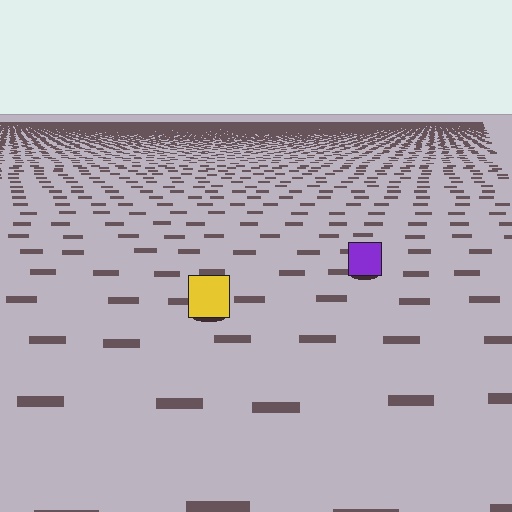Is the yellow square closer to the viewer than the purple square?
Yes. The yellow square is closer — you can tell from the texture gradient: the ground texture is coarser near it.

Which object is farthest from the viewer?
The purple square is farthest from the viewer. It appears smaller and the ground texture around it is denser.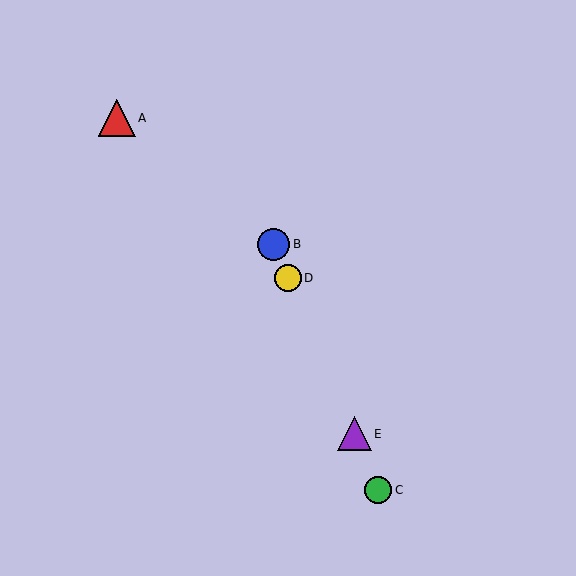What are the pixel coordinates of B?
Object B is at (274, 244).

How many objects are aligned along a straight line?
4 objects (B, C, D, E) are aligned along a straight line.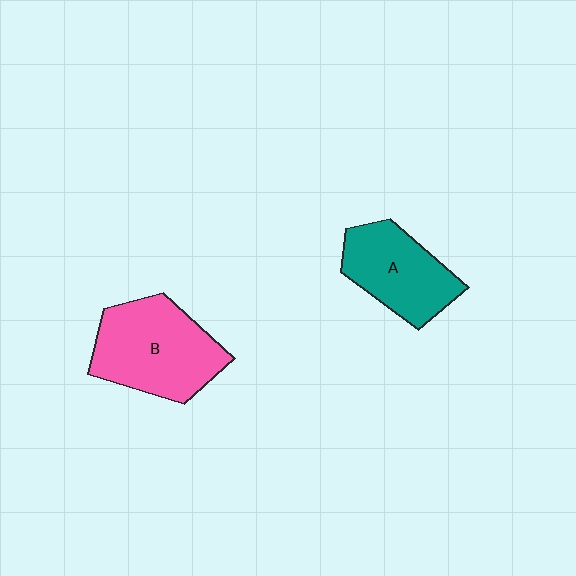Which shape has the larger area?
Shape B (pink).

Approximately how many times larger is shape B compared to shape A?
Approximately 1.3 times.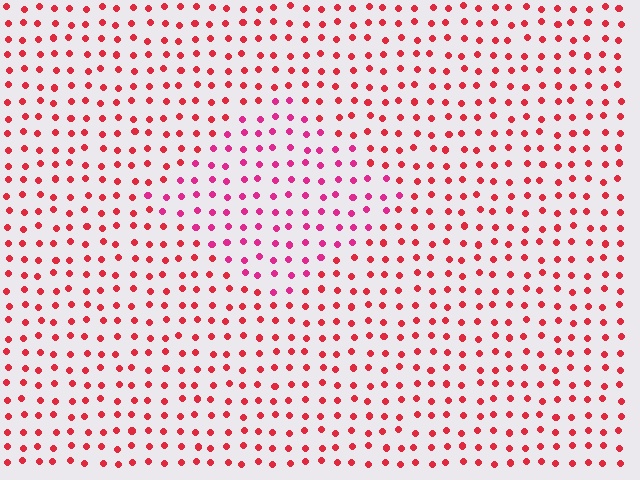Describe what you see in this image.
The image is filled with small red elements in a uniform arrangement. A diamond-shaped region is visible where the elements are tinted to a slightly different hue, forming a subtle color boundary.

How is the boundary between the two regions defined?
The boundary is defined purely by a slight shift in hue (about 27 degrees). Spacing, size, and orientation are identical on both sides.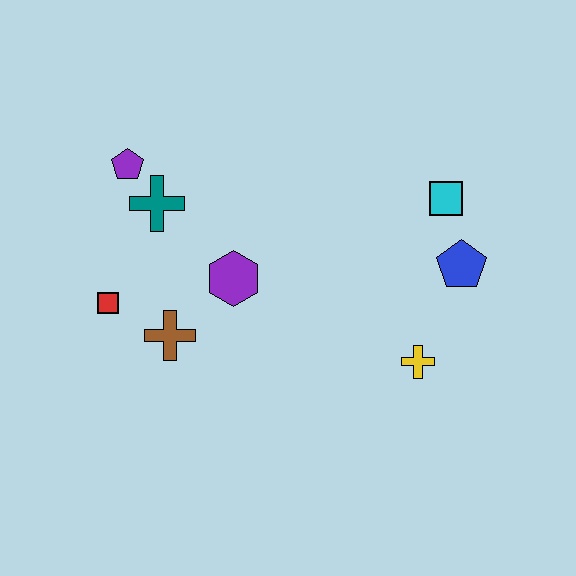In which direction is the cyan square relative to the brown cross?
The cyan square is to the right of the brown cross.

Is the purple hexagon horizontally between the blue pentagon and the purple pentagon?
Yes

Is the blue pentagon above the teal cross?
No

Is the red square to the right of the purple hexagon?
No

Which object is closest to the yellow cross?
The blue pentagon is closest to the yellow cross.